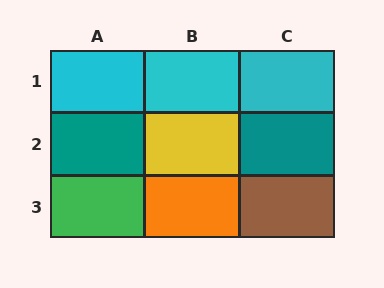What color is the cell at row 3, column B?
Orange.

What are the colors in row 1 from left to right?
Cyan, cyan, cyan.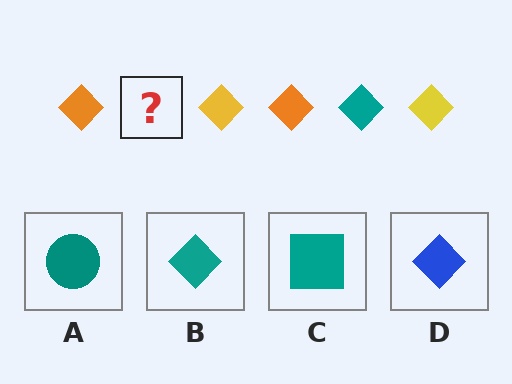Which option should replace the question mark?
Option B.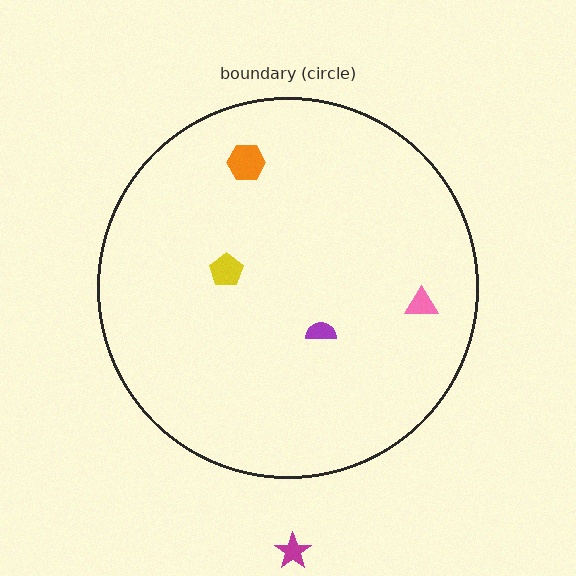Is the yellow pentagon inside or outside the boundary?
Inside.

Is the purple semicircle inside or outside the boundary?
Inside.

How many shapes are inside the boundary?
4 inside, 1 outside.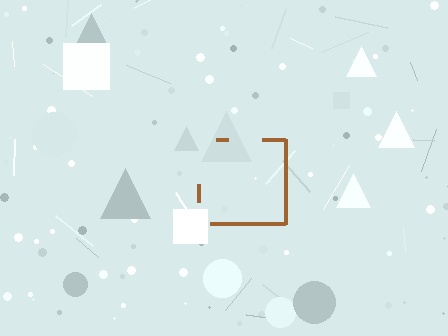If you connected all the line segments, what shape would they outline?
They would outline a square.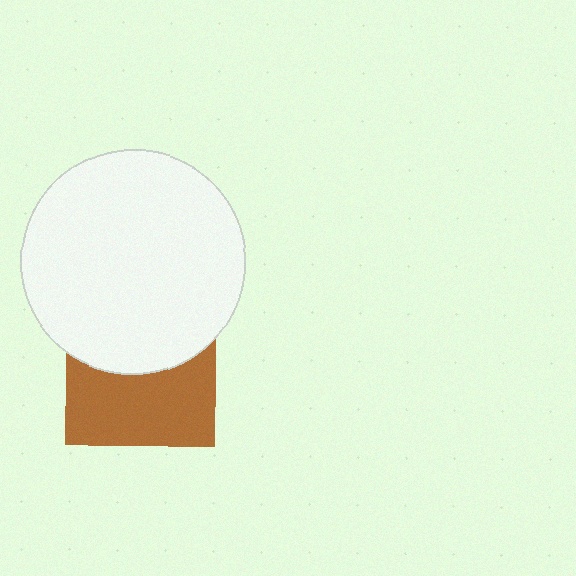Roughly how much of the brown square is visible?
About half of it is visible (roughly 53%).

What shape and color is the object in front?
The object in front is a white circle.